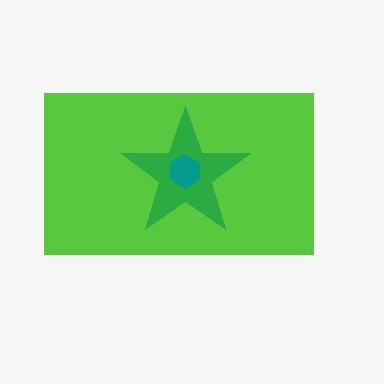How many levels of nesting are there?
3.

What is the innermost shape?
The teal hexagon.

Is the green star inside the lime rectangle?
Yes.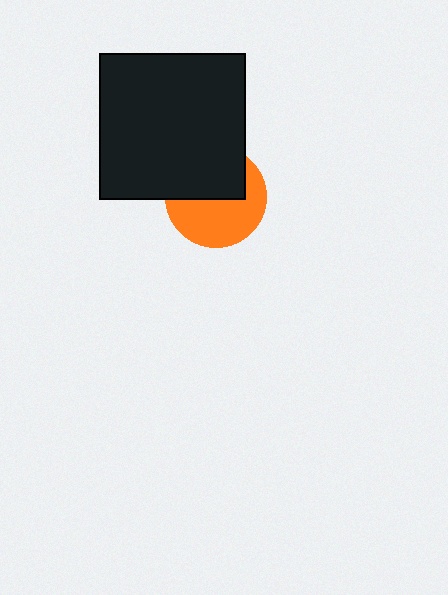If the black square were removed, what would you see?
You would see the complete orange circle.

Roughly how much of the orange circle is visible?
About half of it is visible (roughly 55%).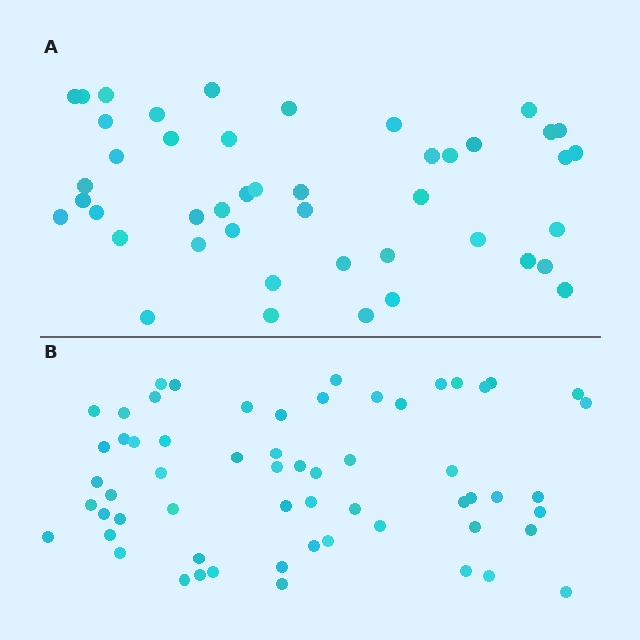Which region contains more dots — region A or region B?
Region B (the bottom region) has more dots.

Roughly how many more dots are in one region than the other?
Region B has approximately 15 more dots than region A.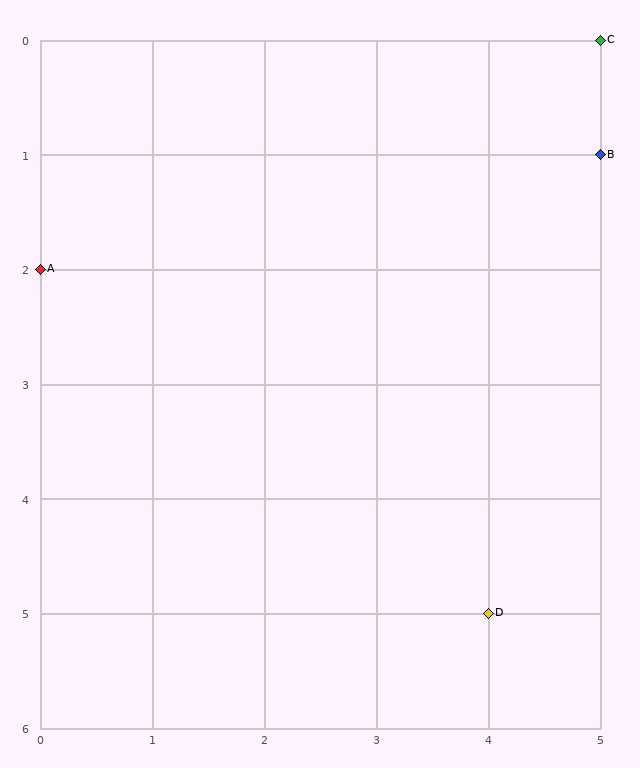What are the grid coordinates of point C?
Point C is at grid coordinates (5, 0).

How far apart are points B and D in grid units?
Points B and D are 1 column and 4 rows apart (about 4.1 grid units diagonally).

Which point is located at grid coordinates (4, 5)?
Point D is at (4, 5).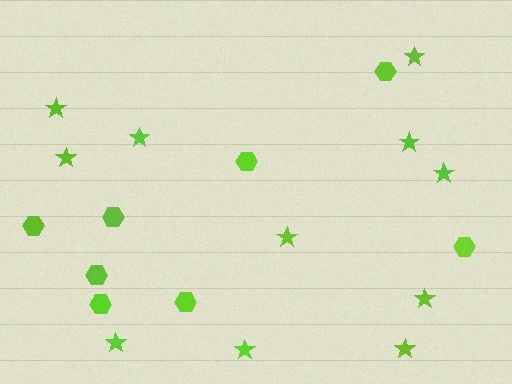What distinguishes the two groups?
There are 2 groups: one group of hexagons (8) and one group of stars (11).